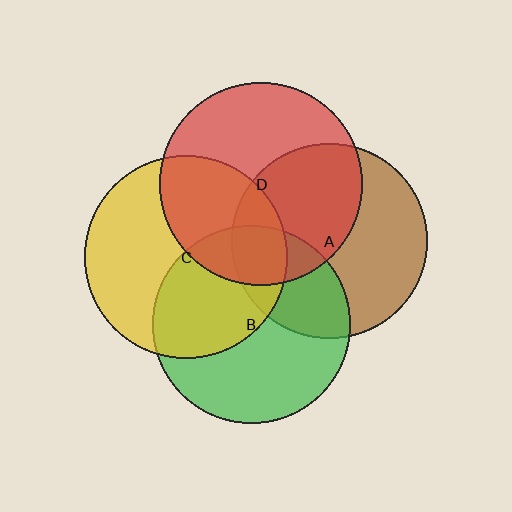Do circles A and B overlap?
Yes.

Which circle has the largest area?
Circle D (red).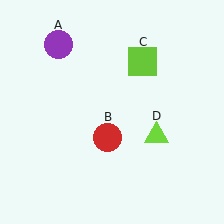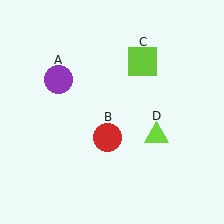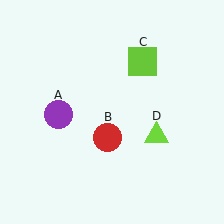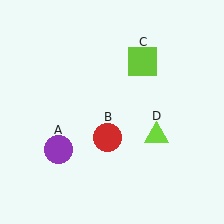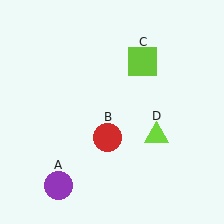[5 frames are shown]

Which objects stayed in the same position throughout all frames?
Red circle (object B) and lime square (object C) and lime triangle (object D) remained stationary.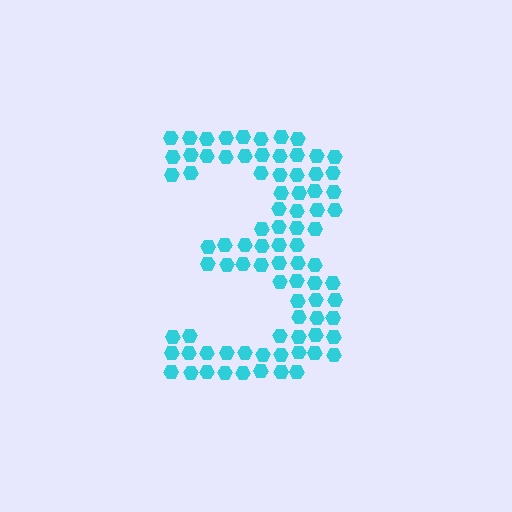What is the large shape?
The large shape is the digit 3.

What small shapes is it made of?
It is made of small hexagons.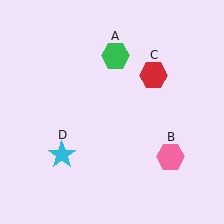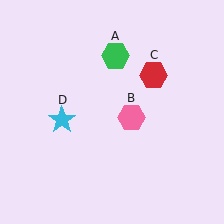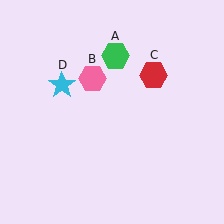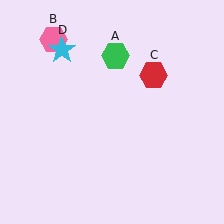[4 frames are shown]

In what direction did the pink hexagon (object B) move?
The pink hexagon (object B) moved up and to the left.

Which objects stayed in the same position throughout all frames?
Green hexagon (object A) and red hexagon (object C) remained stationary.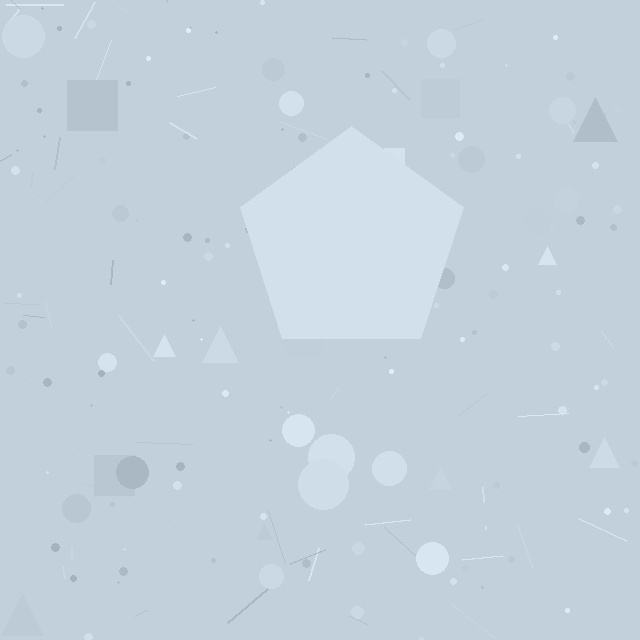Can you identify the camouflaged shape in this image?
The camouflaged shape is a pentagon.